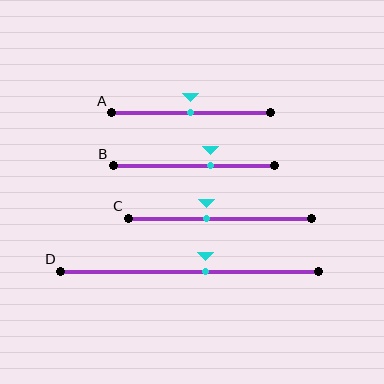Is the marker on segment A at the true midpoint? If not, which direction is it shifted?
Yes, the marker on segment A is at the true midpoint.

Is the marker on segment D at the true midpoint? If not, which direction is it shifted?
No, the marker on segment D is shifted to the right by about 6% of the segment length.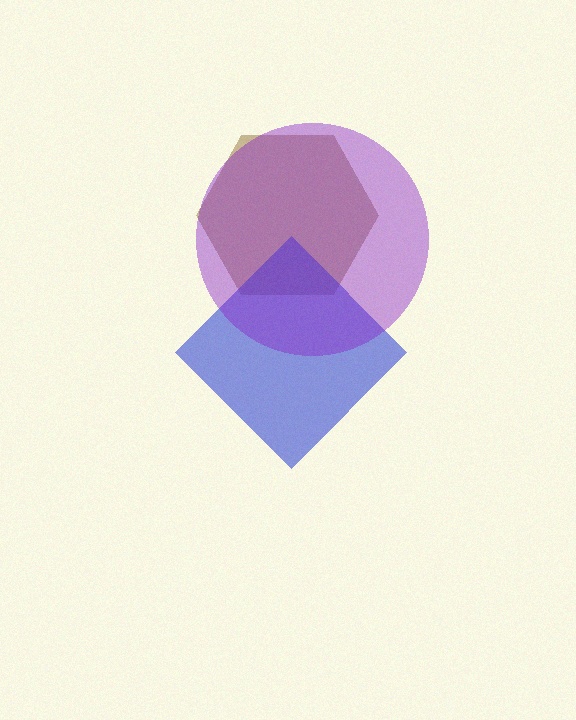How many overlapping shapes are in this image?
There are 3 overlapping shapes in the image.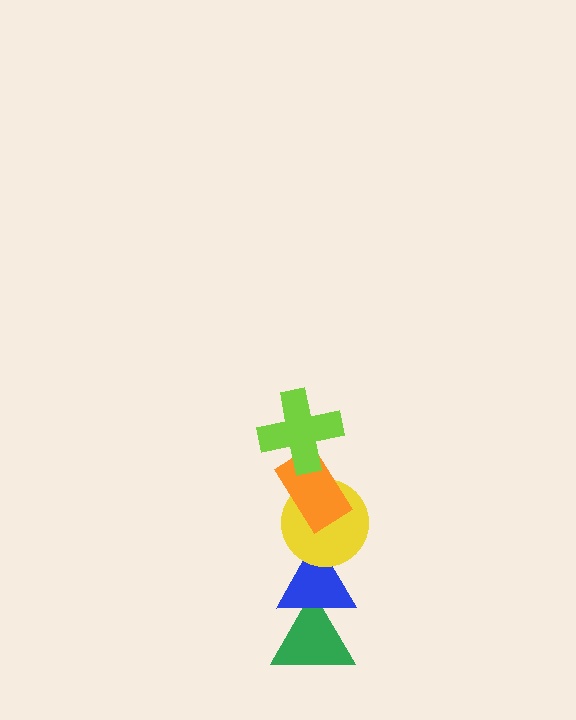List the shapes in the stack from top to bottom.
From top to bottom: the lime cross, the orange rectangle, the yellow circle, the blue triangle, the green triangle.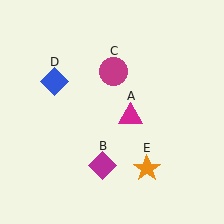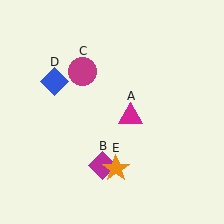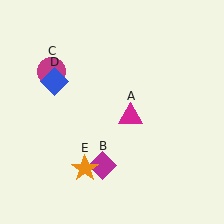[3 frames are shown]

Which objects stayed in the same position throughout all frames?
Magenta triangle (object A) and magenta diamond (object B) and blue diamond (object D) remained stationary.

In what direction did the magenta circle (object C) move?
The magenta circle (object C) moved left.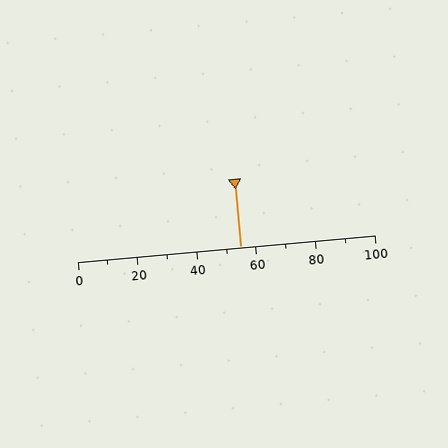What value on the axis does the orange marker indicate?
The marker indicates approximately 55.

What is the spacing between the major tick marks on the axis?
The major ticks are spaced 20 apart.